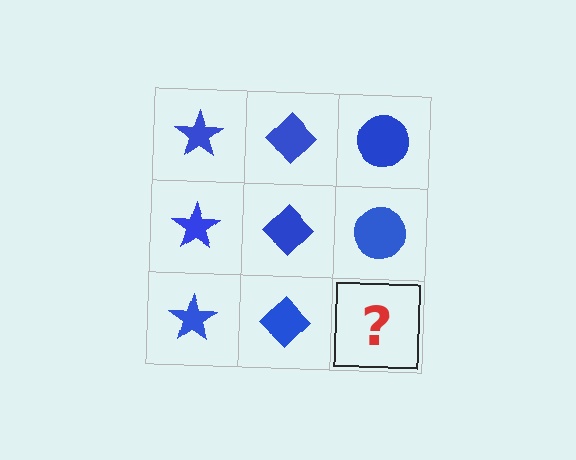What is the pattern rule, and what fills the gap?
The rule is that each column has a consistent shape. The gap should be filled with a blue circle.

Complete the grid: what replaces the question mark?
The question mark should be replaced with a blue circle.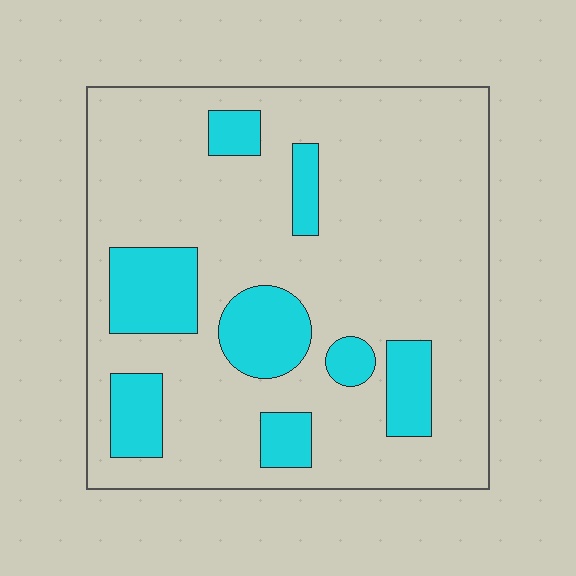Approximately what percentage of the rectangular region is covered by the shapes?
Approximately 20%.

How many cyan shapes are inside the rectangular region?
8.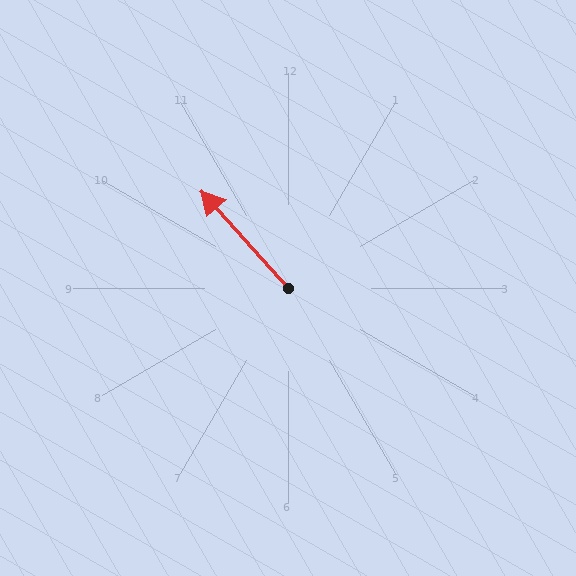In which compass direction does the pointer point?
Northwest.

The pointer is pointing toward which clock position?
Roughly 11 o'clock.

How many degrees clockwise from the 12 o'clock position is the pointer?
Approximately 318 degrees.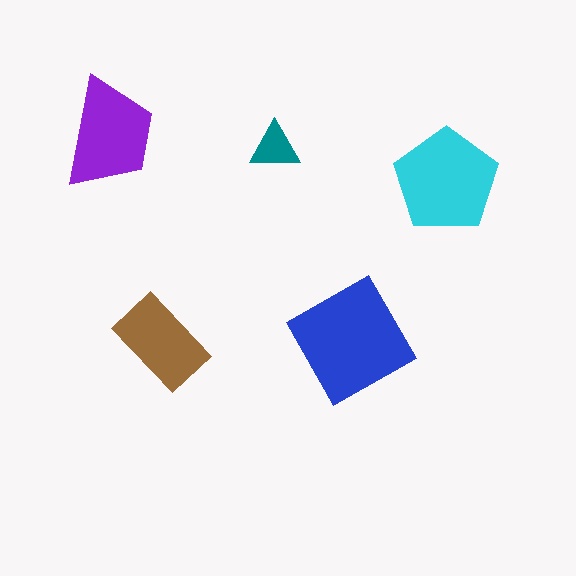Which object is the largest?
The blue square.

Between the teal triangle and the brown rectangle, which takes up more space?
The brown rectangle.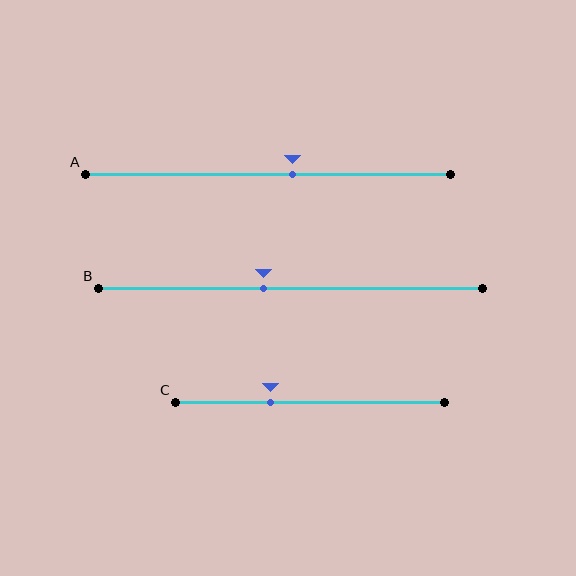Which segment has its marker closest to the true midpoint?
Segment A has its marker closest to the true midpoint.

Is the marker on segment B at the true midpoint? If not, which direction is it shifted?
No, the marker on segment B is shifted to the left by about 7% of the segment length.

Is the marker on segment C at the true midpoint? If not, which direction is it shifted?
No, the marker on segment C is shifted to the left by about 14% of the segment length.